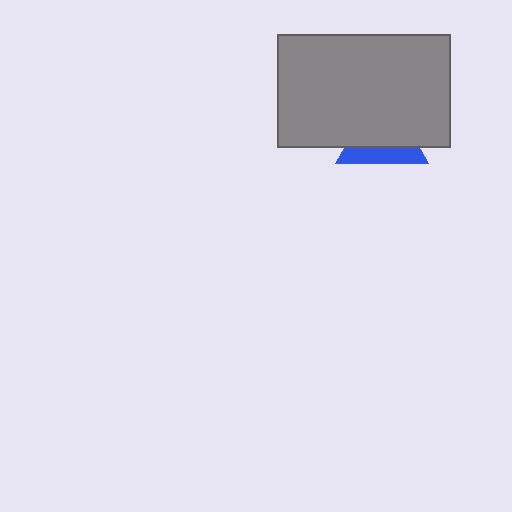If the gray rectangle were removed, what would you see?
You would see the complete blue triangle.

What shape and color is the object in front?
The object in front is a gray rectangle.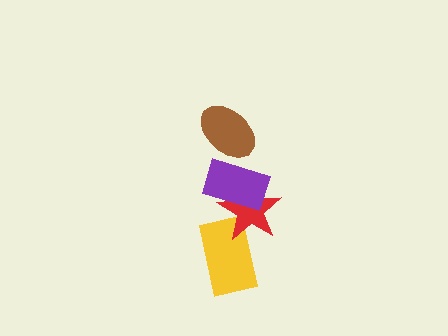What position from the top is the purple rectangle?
The purple rectangle is 2nd from the top.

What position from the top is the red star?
The red star is 3rd from the top.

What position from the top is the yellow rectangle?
The yellow rectangle is 4th from the top.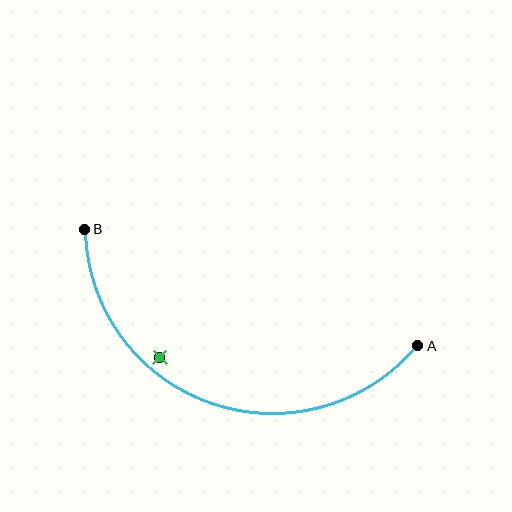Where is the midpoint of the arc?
The arc midpoint is the point on the curve farthest from the straight line joining A and B. It sits below that line.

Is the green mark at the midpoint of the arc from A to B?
No — the green mark does not lie on the arc at all. It sits slightly inside the curve.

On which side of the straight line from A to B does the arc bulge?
The arc bulges below the straight line connecting A and B.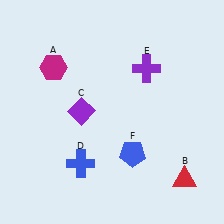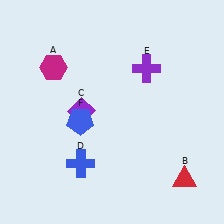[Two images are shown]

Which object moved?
The blue pentagon (F) moved left.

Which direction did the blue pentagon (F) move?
The blue pentagon (F) moved left.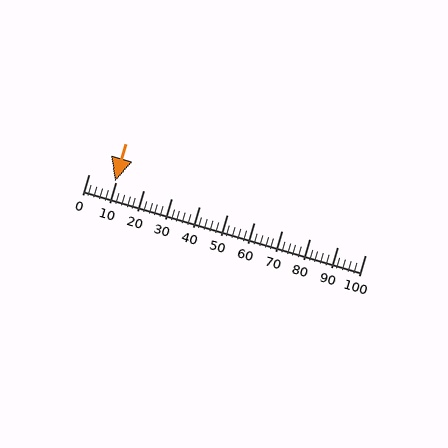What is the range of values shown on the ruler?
The ruler shows values from 0 to 100.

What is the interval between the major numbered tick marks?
The major tick marks are spaced 10 units apart.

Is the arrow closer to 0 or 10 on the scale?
The arrow is closer to 10.